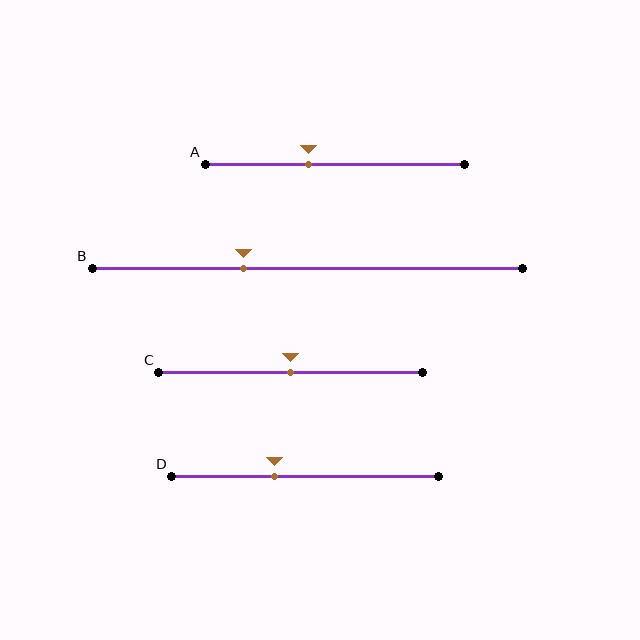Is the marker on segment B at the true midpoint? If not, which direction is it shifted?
No, the marker on segment B is shifted to the left by about 15% of the segment length.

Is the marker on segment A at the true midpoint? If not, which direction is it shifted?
No, the marker on segment A is shifted to the left by about 10% of the segment length.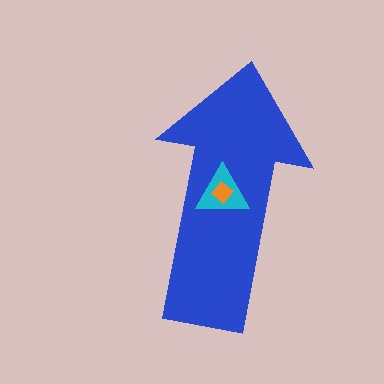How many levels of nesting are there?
3.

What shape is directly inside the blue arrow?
The cyan triangle.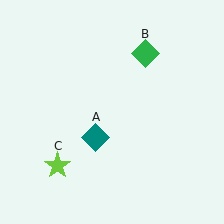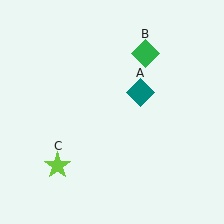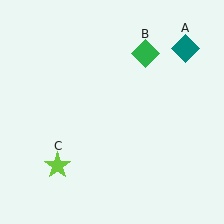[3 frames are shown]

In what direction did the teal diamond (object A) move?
The teal diamond (object A) moved up and to the right.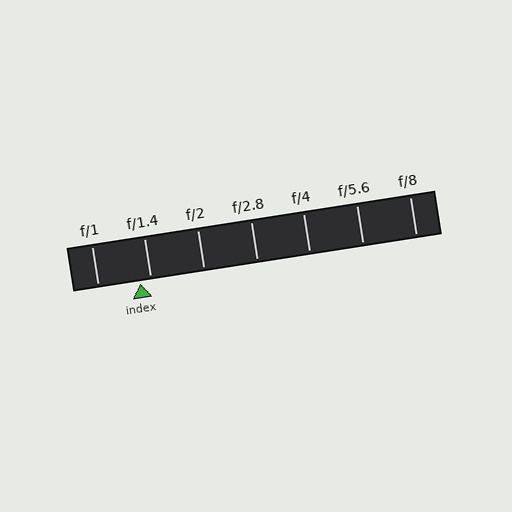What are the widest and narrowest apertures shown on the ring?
The widest aperture shown is f/1 and the narrowest is f/8.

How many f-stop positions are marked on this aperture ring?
There are 7 f-stop positions marked.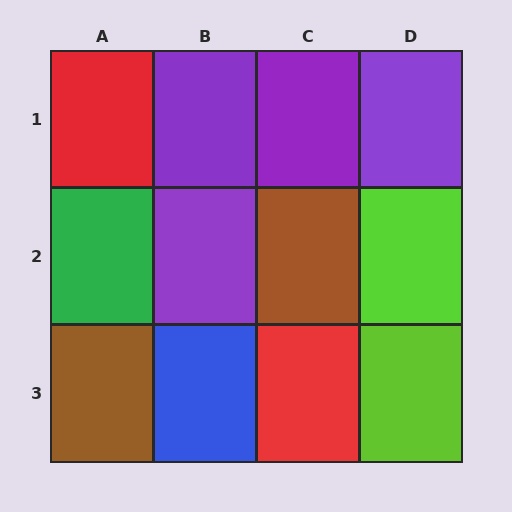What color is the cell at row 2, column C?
Brown.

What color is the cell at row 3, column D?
Lime.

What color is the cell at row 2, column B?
Purple.